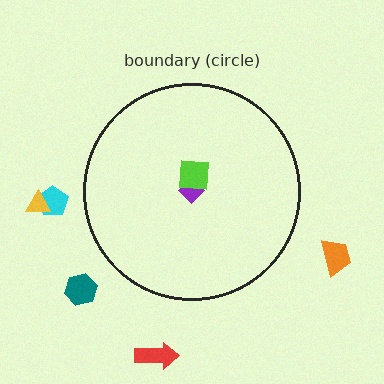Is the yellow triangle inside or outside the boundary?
Outside.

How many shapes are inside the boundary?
2 inside, 5 outside.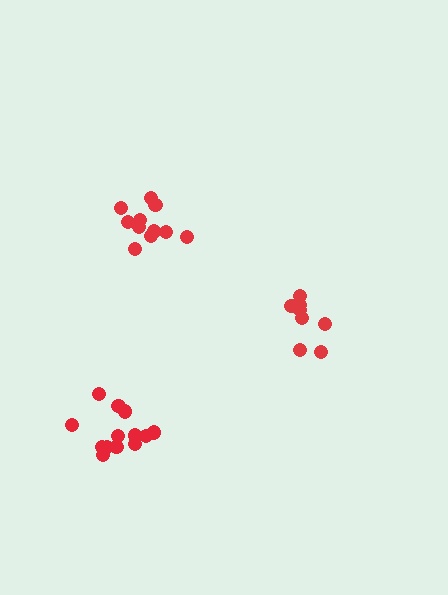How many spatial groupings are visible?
There are 3 spatial groupings.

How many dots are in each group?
Group 1: 13 dots, Group 2: 11 dots, Group 3: 8 dots (32 total).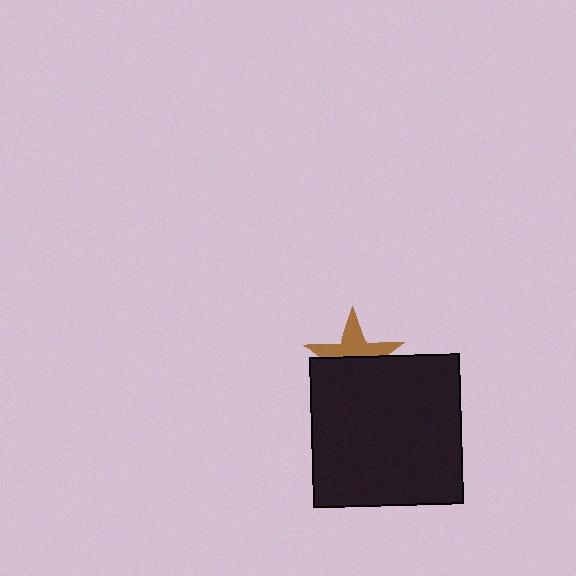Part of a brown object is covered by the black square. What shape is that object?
It is a star.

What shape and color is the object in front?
The object in front is a black square.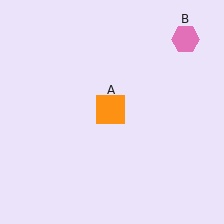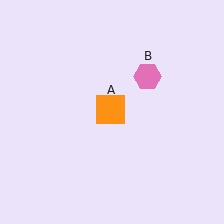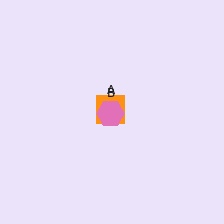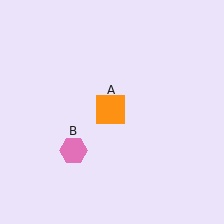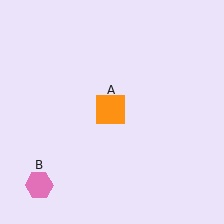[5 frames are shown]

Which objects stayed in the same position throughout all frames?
Orange square (object A) remained stationary.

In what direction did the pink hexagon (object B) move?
The pink hexagon (object B) moved down and to the left.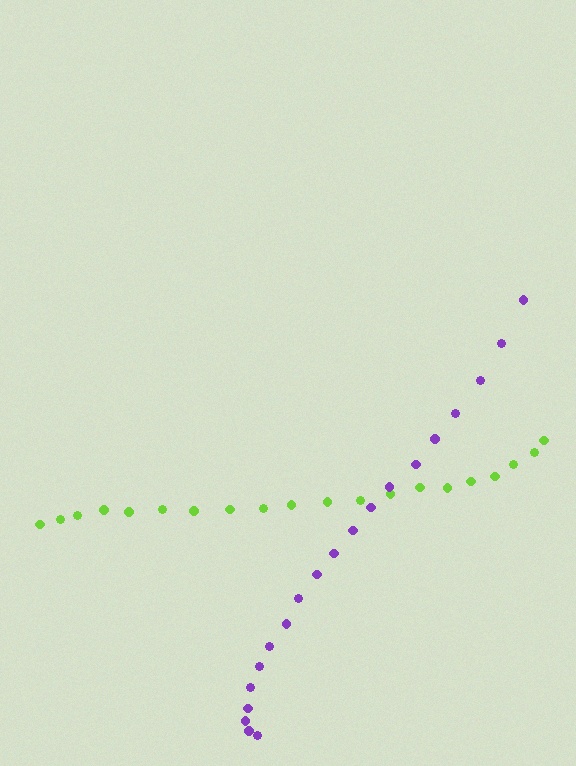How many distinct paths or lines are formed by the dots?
There are 2 distinct paths.